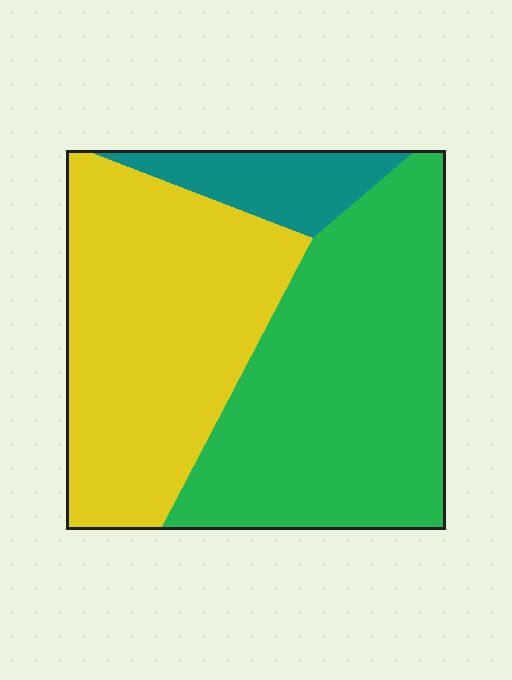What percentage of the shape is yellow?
Yellow covers around 45% of the shape.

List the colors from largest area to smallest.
From largest to smallest: green, yellow, teal.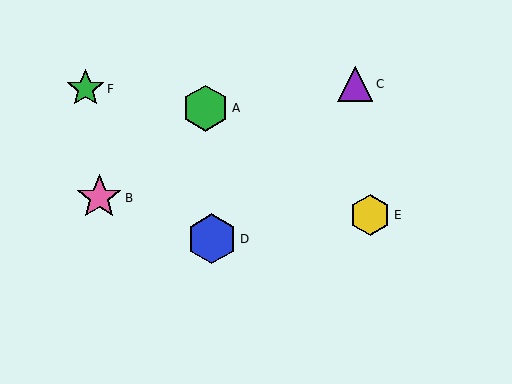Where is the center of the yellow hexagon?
The center of the yellow hexagon is at (370, 215).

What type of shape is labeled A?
Shape A is a green hexagon.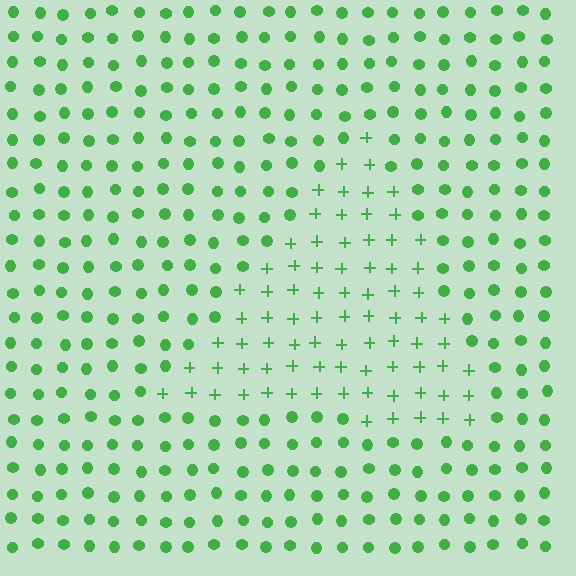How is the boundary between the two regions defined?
The boundary is defined by a change in element shape: plus signs inside vs. circles outside. All elements share the same color and spacing.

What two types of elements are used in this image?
The image uses plus signs inside the triangle region and circles outside it.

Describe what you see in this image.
The image is filled with small green elements arranged in a uniform grid. A triangle-shaped region contains plus signs, while the surrounding area contains circles. The boundary is defined purely by the change in element shape.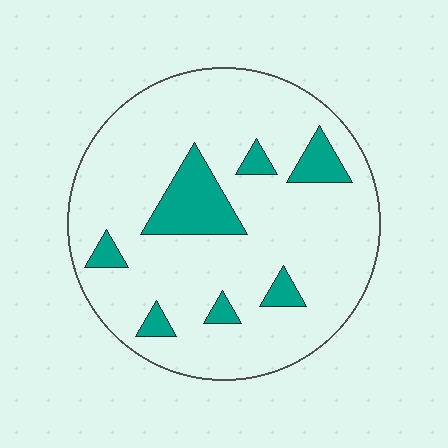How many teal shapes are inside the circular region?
7.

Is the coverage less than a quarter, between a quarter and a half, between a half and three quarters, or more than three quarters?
Less than a quarter.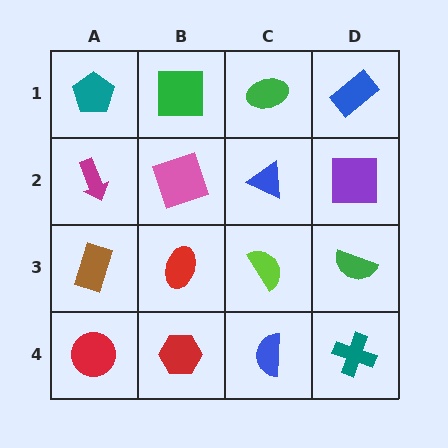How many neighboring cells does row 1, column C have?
3.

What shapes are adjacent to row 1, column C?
A blue triangle (row 2, column C), a green square (row 1, column B), a blue rectangle (row 1, column D).